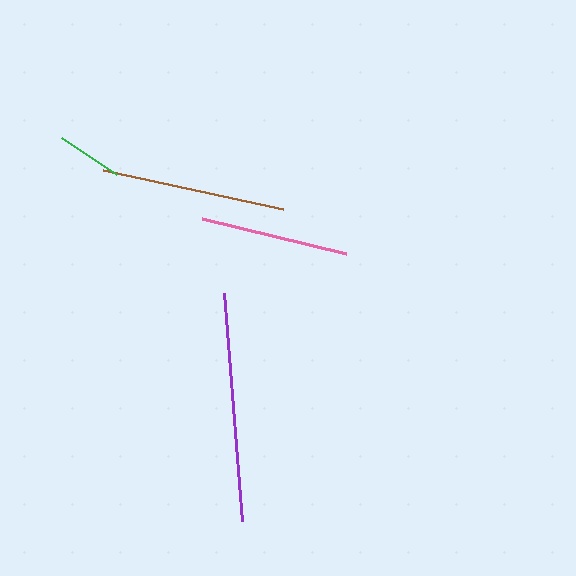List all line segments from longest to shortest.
From longest to shortest: purple, brown, pink, green.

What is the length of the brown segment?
The brown segment is approximately 184 pixels long.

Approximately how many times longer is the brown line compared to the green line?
The brown line is approximately 2.8 times the length of the green line.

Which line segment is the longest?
The purple line is the longest at approximately 228 pixels.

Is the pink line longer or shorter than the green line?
The pink line is longer than the green line.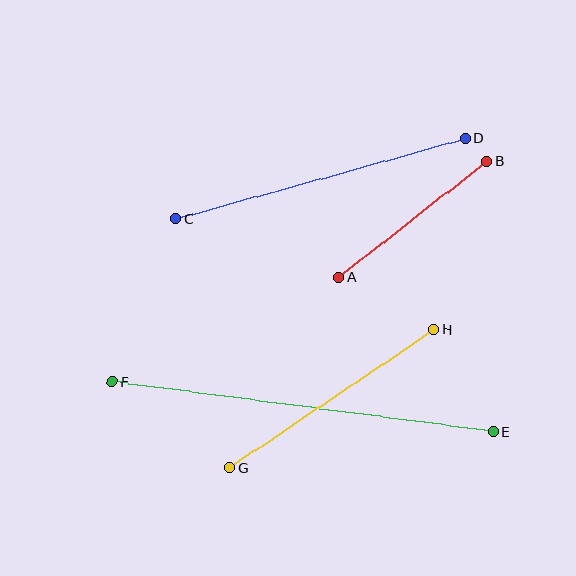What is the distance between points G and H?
The distance is approximately 247 pixels.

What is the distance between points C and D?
The distance is approximately 301 pixels.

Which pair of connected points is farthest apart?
Points E and F are farthest apart.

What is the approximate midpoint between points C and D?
The midpoint is at approximately (321, 178) pixels.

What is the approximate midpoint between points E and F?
The midpoint is at approximately (302, 407) pixels.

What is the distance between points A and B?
The distance is approximately 188 pixels.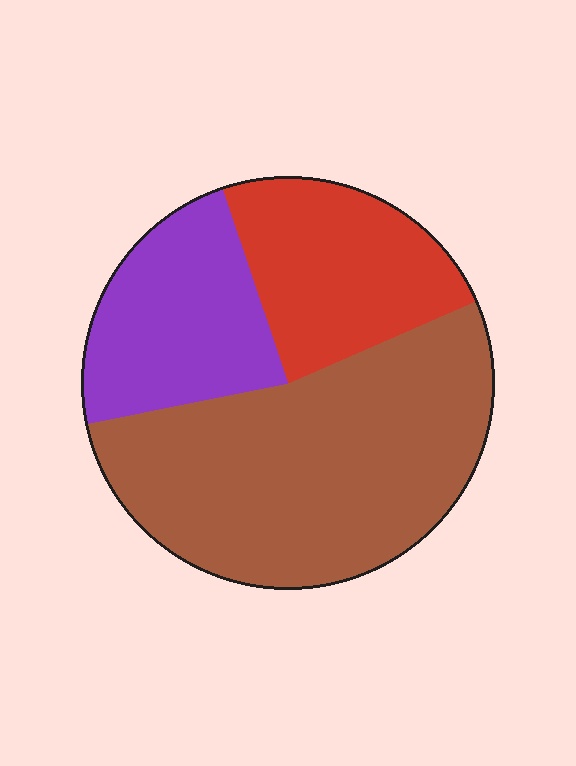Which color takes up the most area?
Brown, at roughly 55%.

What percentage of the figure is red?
Red takes up about one quarter (1/4) of the figure.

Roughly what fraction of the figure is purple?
Purple covers 23% of the figure.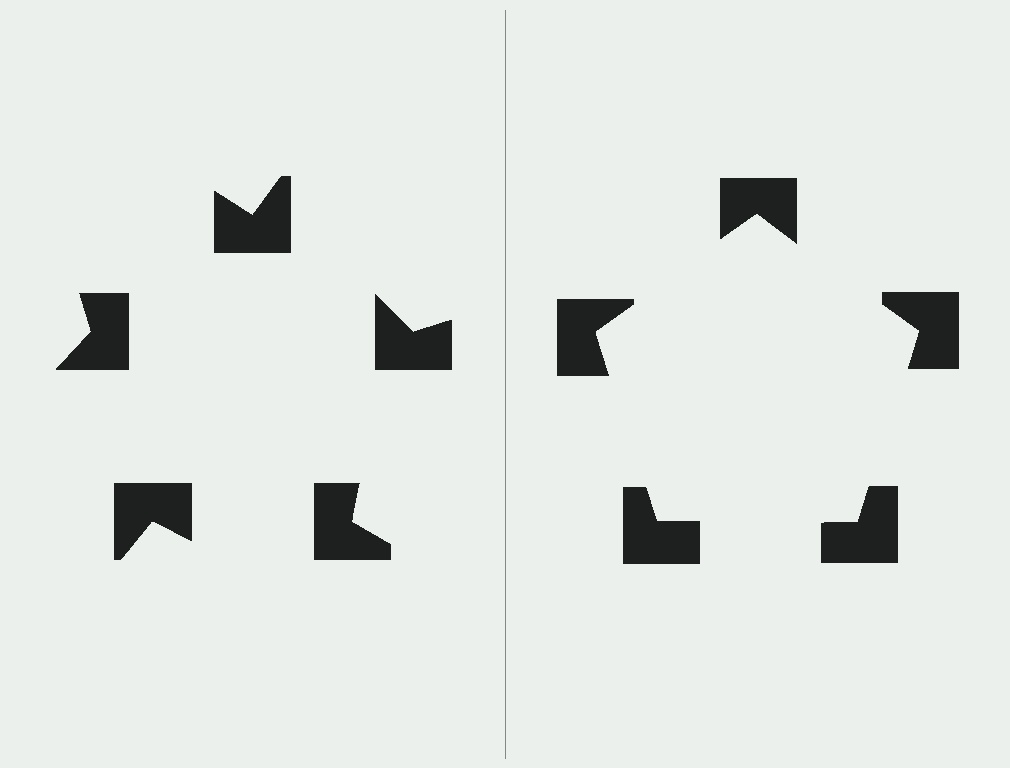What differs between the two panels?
The notched squares are positioned identically on both sides; only the wedge orientations differ. On the right they align to a pentagon; on the left they are misaligned.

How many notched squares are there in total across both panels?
10 — 5 on each side.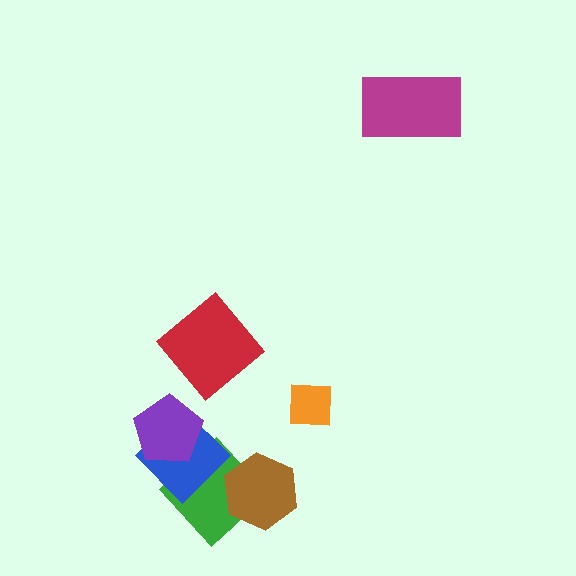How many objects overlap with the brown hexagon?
1 object overlaps with the brown hexagon.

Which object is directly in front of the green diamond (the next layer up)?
The blue diamond is directly in front of the green diamond.